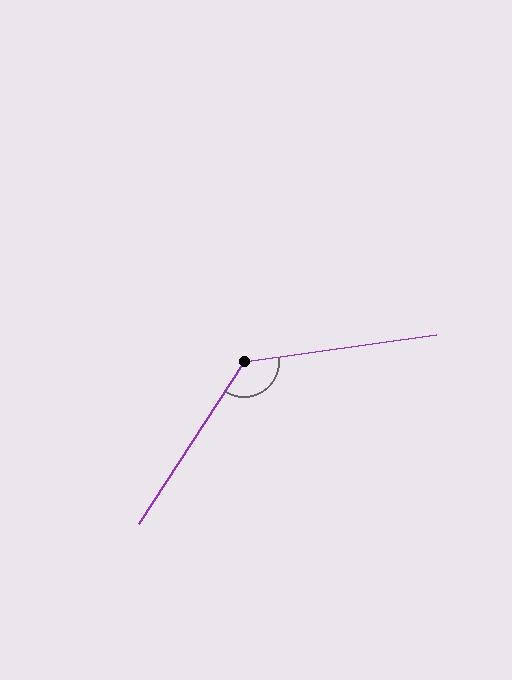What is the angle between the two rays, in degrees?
Approximately 131 degrees.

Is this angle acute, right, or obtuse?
It is obtuse.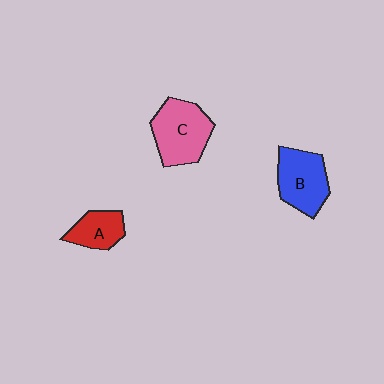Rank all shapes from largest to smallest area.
From largest to smallest: C (pink), B (blue), A (red).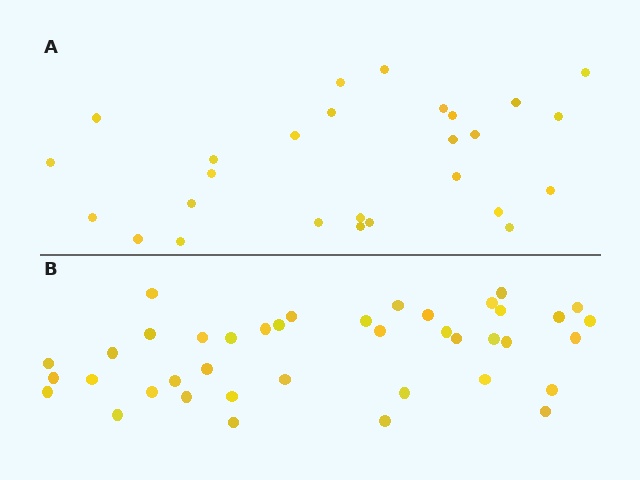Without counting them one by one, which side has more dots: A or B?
Region B (the bottom region) has more dots.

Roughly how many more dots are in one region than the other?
Region B has approximately 15 more dots than region A.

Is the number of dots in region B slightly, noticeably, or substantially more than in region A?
Region B has substantially more. The ratio is roughly 1.5 to 1.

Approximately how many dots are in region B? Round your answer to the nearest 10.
About 40 dots.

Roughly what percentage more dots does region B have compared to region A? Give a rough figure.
About 50% more.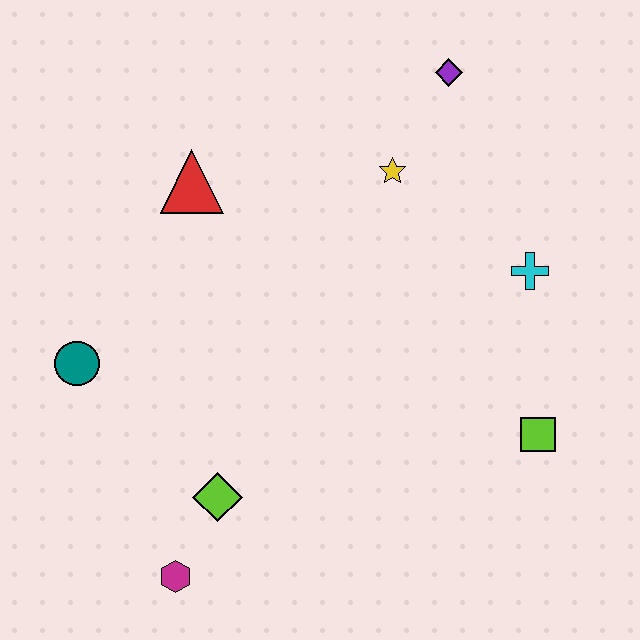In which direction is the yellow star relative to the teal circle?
The yellow star is to the right of the teal circle.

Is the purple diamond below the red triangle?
No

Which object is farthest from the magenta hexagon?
The purple diamond is farthest from the magenta hexagon.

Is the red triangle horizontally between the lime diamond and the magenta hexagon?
Yes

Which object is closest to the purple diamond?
The yellow star is closest to the purple diamond.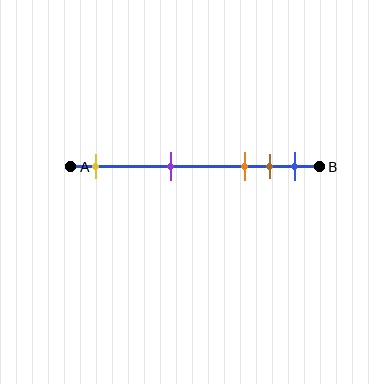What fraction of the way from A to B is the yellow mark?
The yellow mark is approximately 10% (0.1) of the way from A to B.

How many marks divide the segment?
There are 5 marks dividing the segment.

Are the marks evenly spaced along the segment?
No, the marks are not evenly spaced.